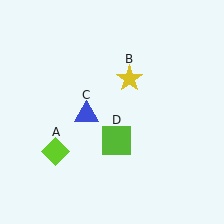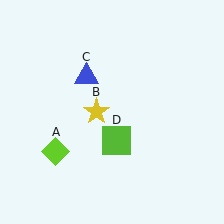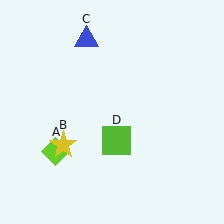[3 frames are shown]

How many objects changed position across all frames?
2 objects changed position: yellow star (object B), blue triangle (object C).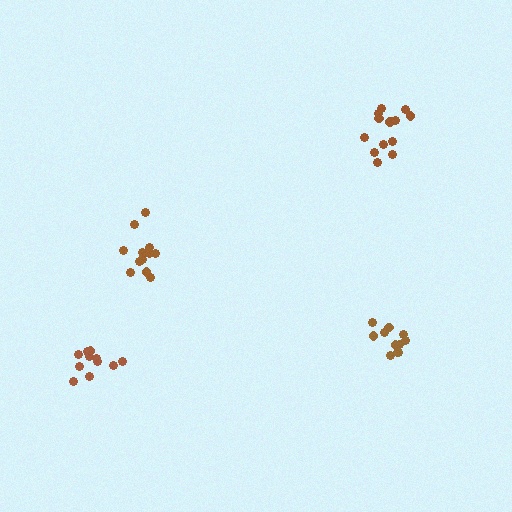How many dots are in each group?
Group 1: 11 dots, Group 2: 13 dots, Group 3: 13 dots, Group 4: 11 dots (48 total).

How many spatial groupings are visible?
There are 4 spatial groupings.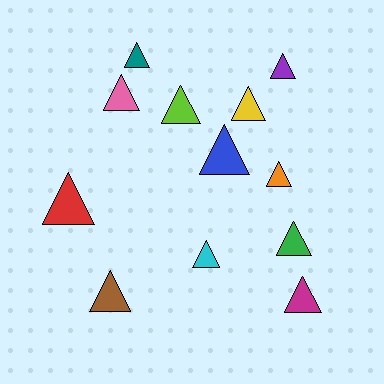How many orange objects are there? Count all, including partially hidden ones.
There is 1 orange object.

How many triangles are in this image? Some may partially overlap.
There are 12 triangles.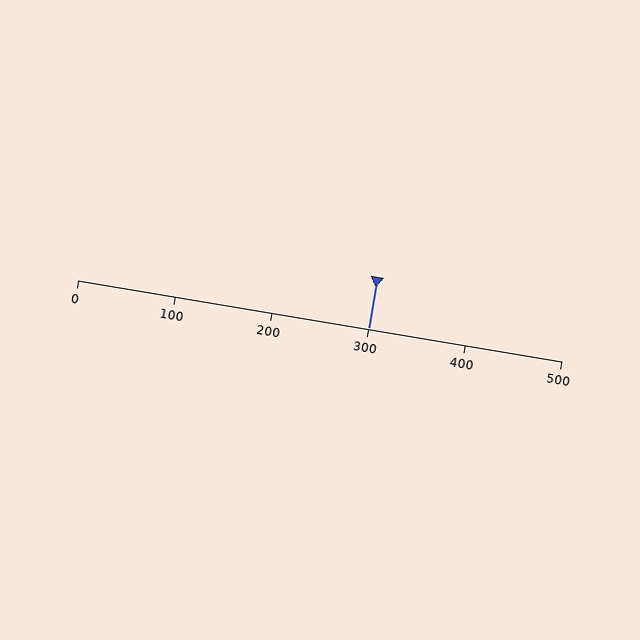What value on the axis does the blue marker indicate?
The marker indicates approximately 300.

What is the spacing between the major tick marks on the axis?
The major ticks are spaced 100 apart.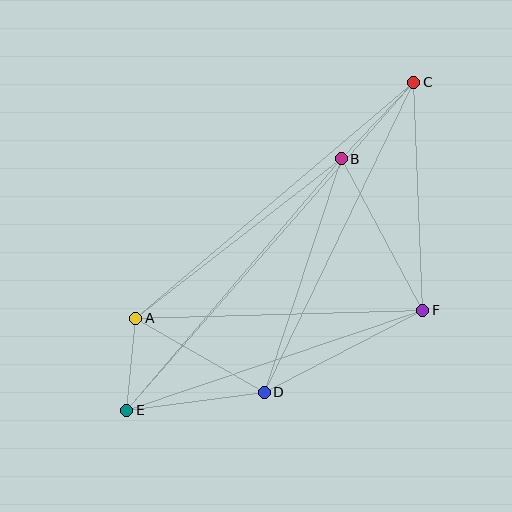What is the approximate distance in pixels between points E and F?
The distance between E and F is approximately 313 pixels.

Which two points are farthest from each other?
Points C and E are farthest from each other.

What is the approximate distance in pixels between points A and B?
The distance between A and B is approximately 260 pixels.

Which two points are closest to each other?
Points A and E are closest to each other.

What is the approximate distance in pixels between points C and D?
The distance between C and D is approximately 344 pixels.